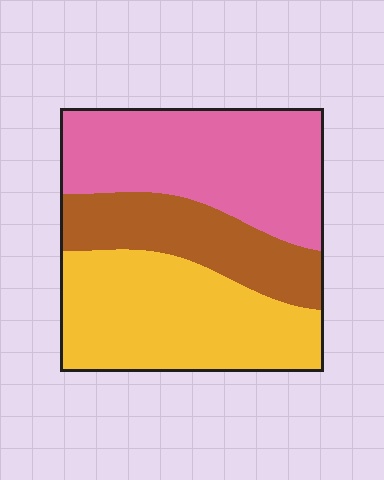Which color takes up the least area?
Brown, at roughly 25%.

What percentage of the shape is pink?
Pink takes up about two fifths (2/5) of the shape.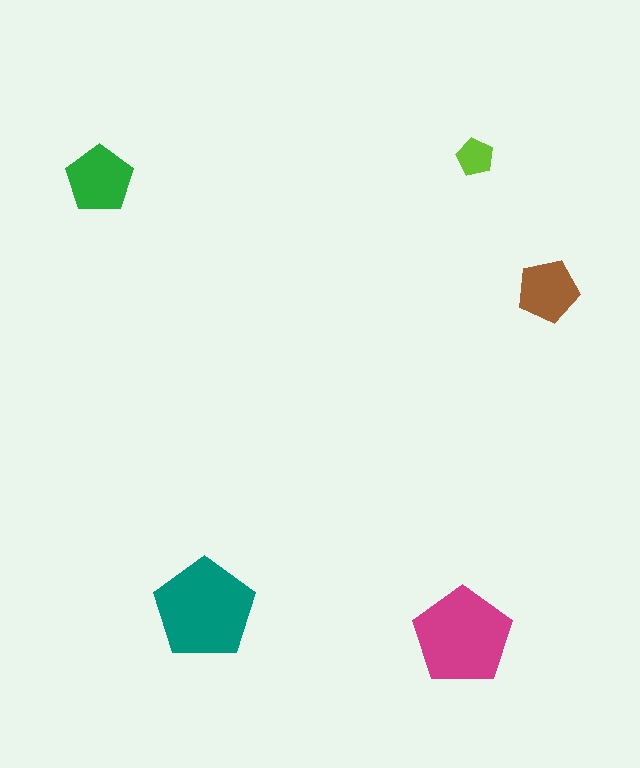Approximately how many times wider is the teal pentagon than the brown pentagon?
About 1.5 times wider.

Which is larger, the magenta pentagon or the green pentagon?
The magenta one.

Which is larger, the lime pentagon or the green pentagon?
The green one.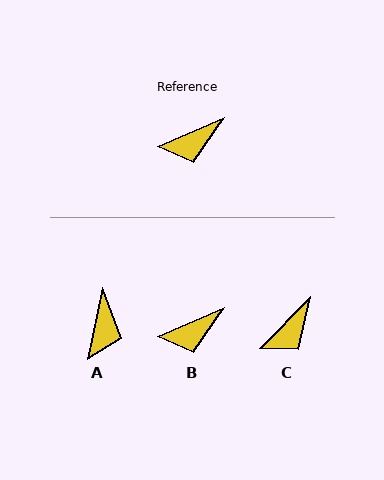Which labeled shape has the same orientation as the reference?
B.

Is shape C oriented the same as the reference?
No, it is off by about 22 degrees.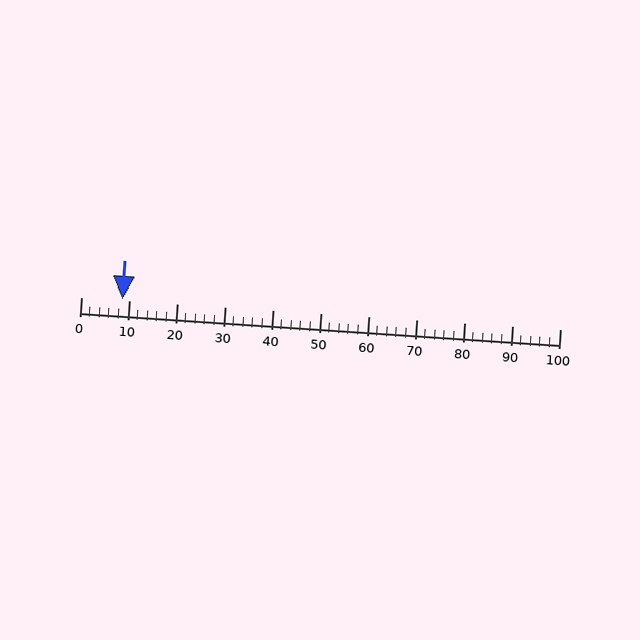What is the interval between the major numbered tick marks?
The major tick marks are spaced 10 units apart.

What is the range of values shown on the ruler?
The ruler shows values from 0 to 100.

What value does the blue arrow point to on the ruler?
The blue arrow points to approximately 9.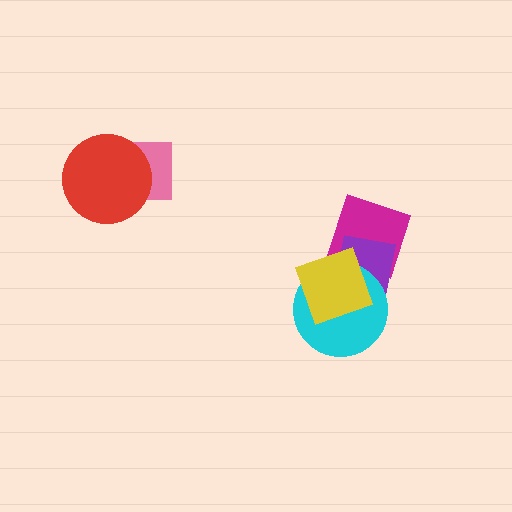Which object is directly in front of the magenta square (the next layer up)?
The purple square is directly in front of the magenta square.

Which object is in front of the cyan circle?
The yellow diamond is in front of the cyan circle.